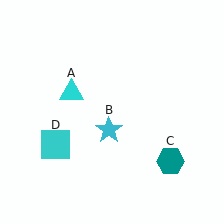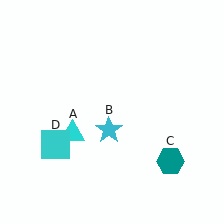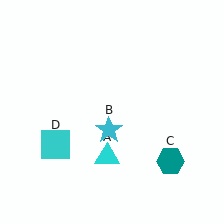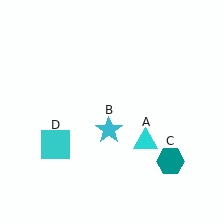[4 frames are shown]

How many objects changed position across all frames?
1 object changed position: cyan triangle (object A).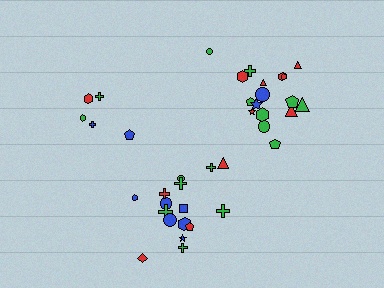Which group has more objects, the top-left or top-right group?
The top-right group.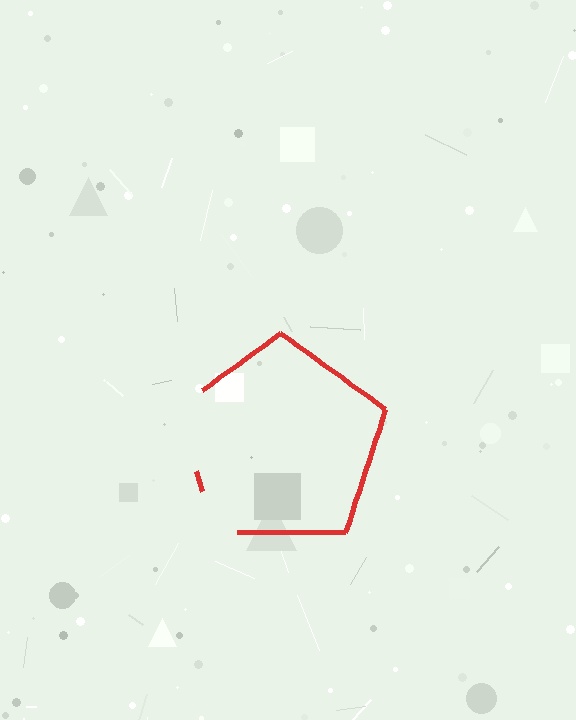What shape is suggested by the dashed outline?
The dashed outline suggests a pentagon.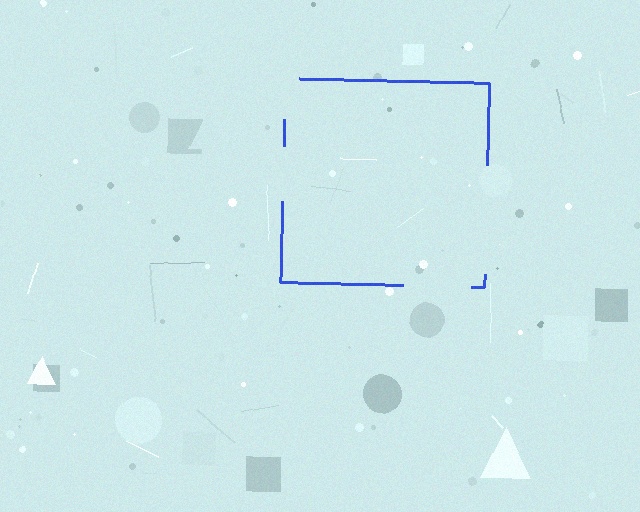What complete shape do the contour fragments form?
The contour fragments form a square.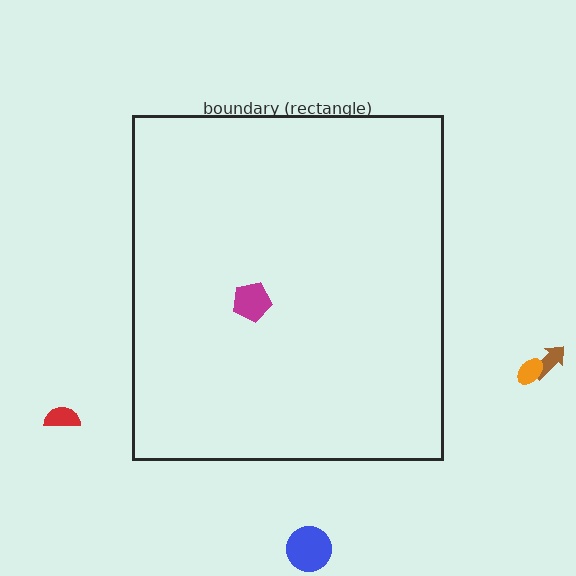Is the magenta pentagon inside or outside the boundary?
Inside.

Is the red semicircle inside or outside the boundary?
Outside.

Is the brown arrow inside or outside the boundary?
Outside.